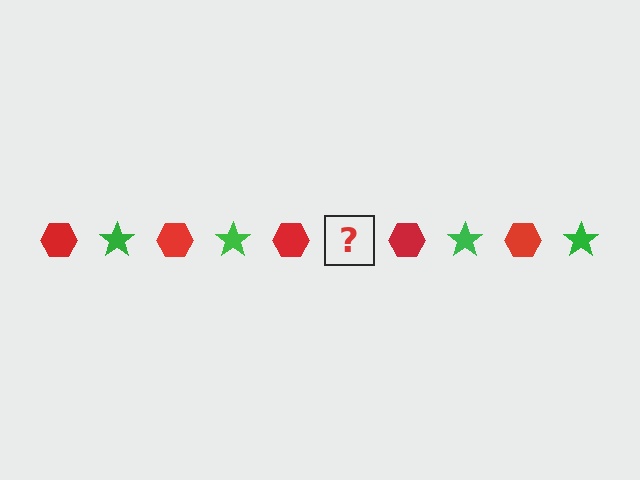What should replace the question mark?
The question mark should be replaced with a green star.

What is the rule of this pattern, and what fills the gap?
The rule is that the pattern alternates between red hexagon and green star. The gap should be filled with a green star.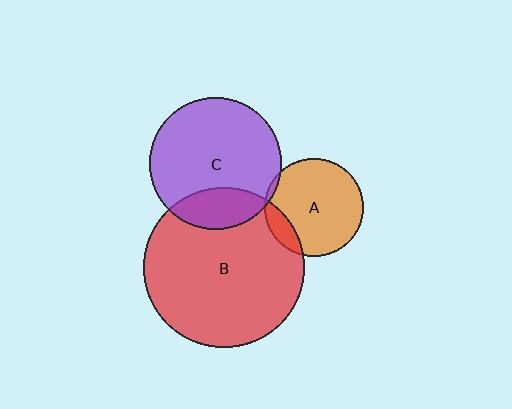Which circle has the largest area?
Circle B (red).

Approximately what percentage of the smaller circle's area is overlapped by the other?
Approximately 5%.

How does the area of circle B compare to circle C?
Approximately 1.5 times.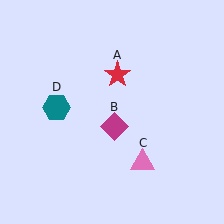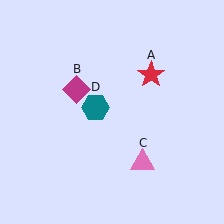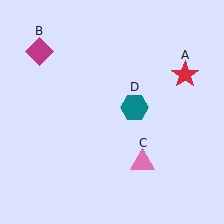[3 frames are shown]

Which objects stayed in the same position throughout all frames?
Pink triangle (object C) remained stationary.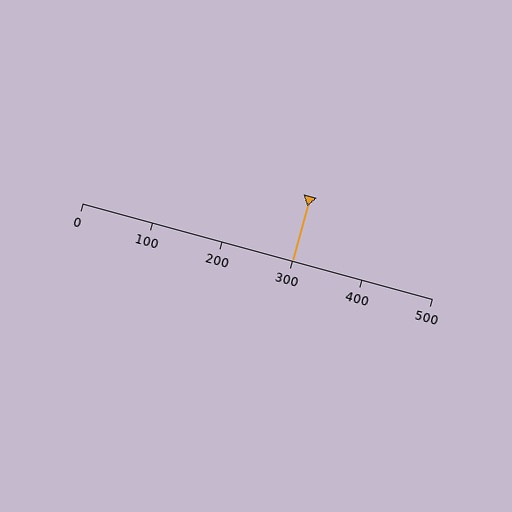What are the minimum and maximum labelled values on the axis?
The axis runs from 0 to 500.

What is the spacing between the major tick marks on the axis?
The major ticks are spaced 100 apart.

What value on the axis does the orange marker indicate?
The marker indicates approximately 300.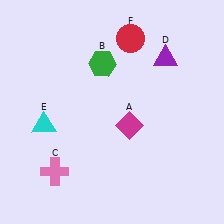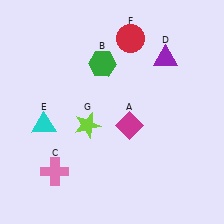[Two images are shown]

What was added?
A lime star (G) was added in Image 2.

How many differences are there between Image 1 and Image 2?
There is 1 difference between the two images.